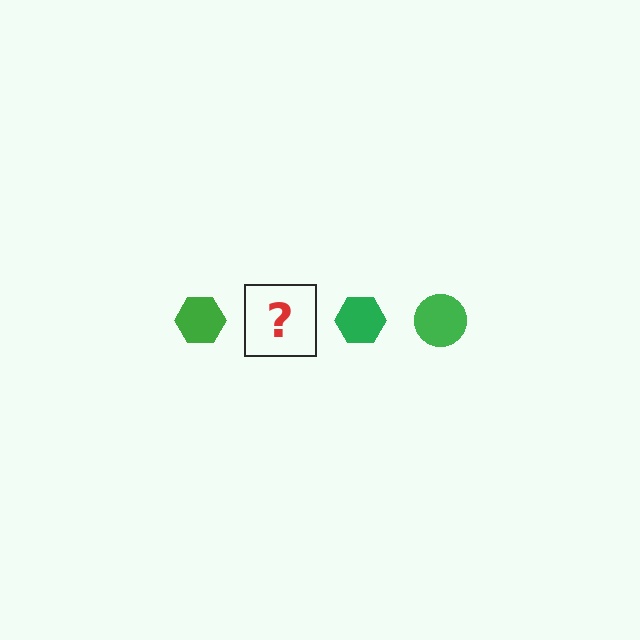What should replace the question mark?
The question mark should be replaced with a green circle.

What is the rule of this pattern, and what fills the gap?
The rule is that the pattern cycles through hexagon, circle shapes in green. The gap should be filled with a green circle.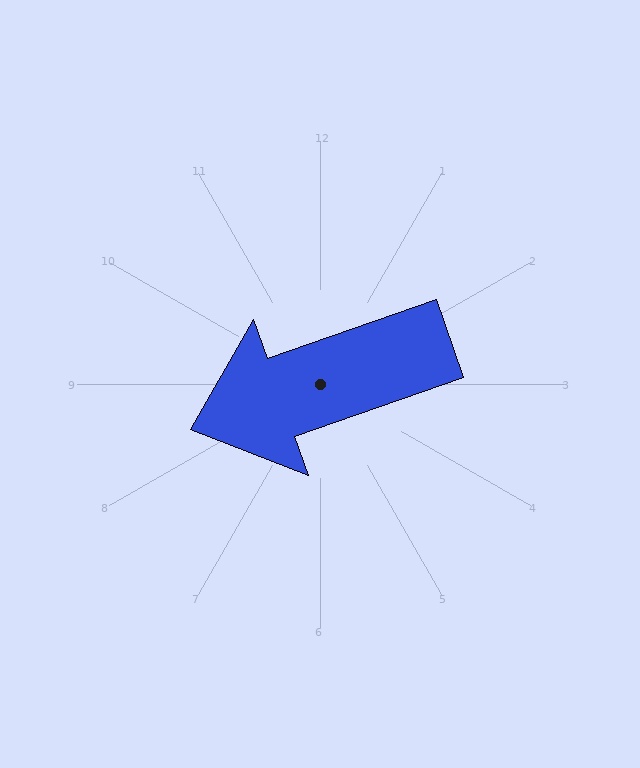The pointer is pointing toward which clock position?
Roughly 8 o'clock.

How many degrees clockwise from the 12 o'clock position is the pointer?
Approximately 251 degrees.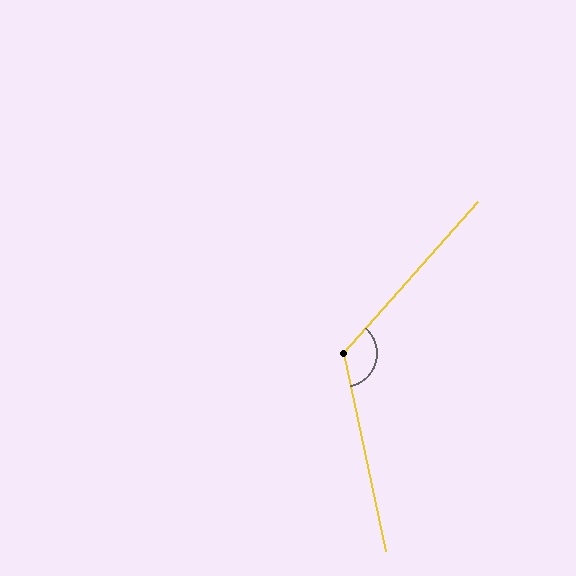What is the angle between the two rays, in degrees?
Approximately 126 degrees.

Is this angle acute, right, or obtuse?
It is obtuse.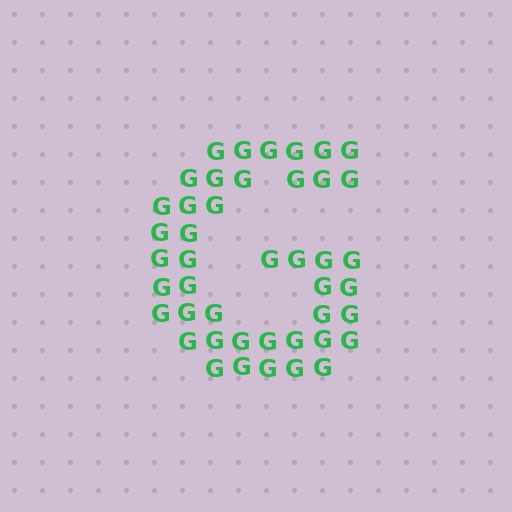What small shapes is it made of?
It is made of small letter G's.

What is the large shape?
The large shape is the letter G.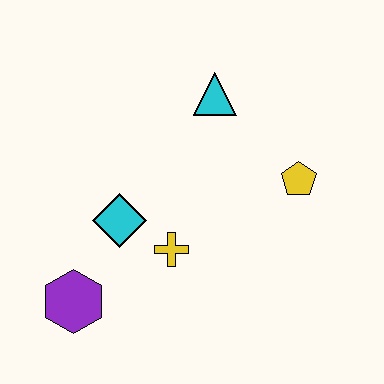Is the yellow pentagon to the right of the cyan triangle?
Yes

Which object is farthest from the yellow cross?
The cyan triangle is farthest from the yellow cross.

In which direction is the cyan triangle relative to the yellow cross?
The cyan triangle is above the yellow cross.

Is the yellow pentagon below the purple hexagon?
No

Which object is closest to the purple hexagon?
The cyan diamond is closest to the purple hexagon.